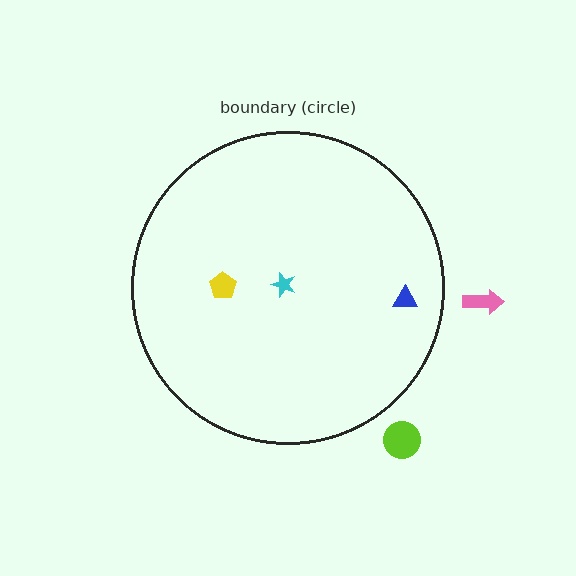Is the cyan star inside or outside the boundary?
Inside.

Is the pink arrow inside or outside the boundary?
Outside.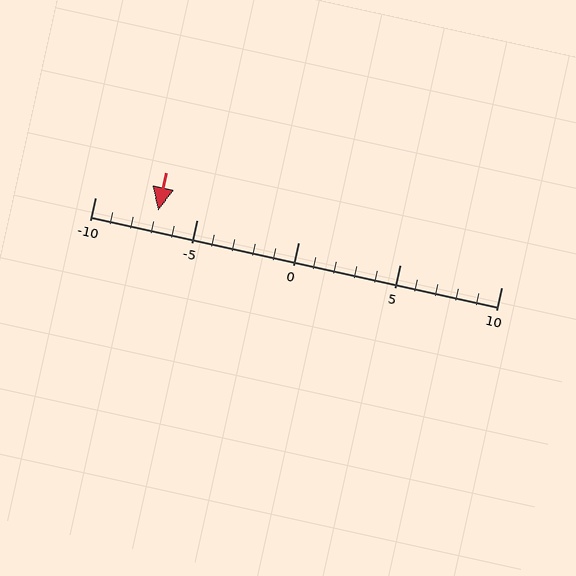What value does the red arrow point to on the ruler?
The red arrow points to approximately -7.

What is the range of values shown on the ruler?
The ruler shows values from -10 to 10.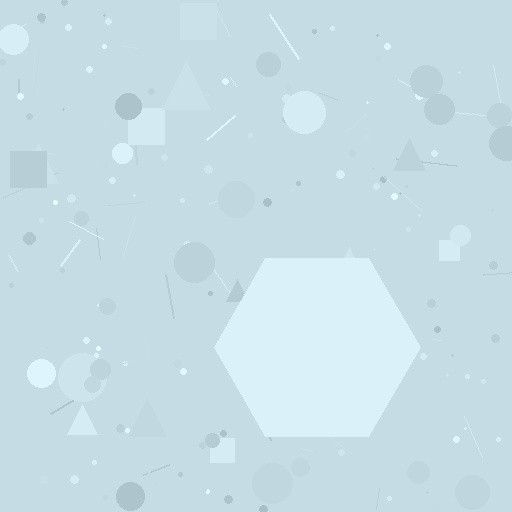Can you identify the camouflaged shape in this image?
The camouflaged shape is a hexagon.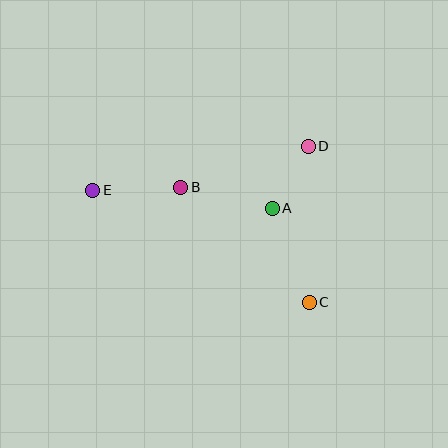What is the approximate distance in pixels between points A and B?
The distance between A and B is approximately 93 pixels.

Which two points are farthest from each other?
Points C and E are farthest from each other.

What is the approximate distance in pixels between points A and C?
The distance between A and C is approximately 101 pixels.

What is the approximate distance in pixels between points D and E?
The distance between D and E is approximately 220 pixels.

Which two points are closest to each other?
Points A and D are closest to each other.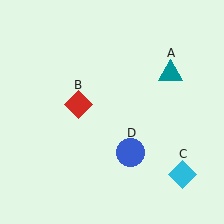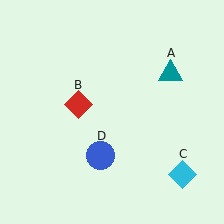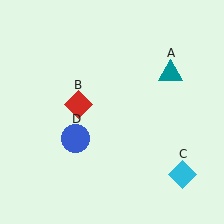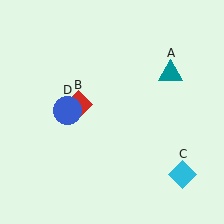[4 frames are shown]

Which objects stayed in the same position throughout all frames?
Teal triangle (object A) and red diamond (object B) and cyan diamond (object C) remained stationary.